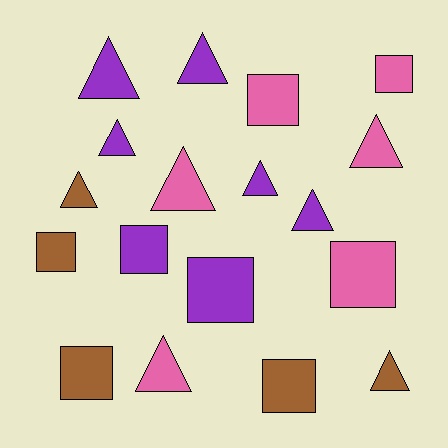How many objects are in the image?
There are 18 objects.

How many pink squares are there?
There are 3 pink squares.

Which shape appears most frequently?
Triangle, with 10 objects.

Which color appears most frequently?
Purple, with 7 objects.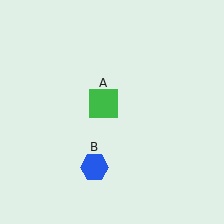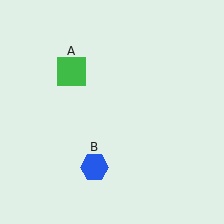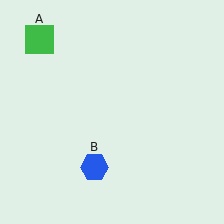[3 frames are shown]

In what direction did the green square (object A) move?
The green square (object A) moved up and to the left.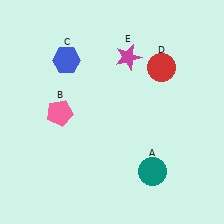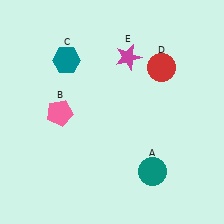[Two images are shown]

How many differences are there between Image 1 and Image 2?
There is 1 difference between the two images.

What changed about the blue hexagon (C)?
In Image 1, C is blue. In Image 2, it changed to teal.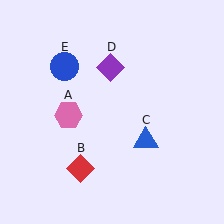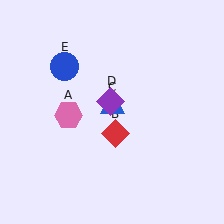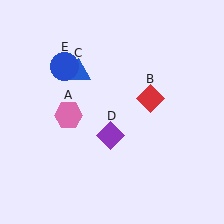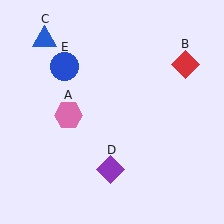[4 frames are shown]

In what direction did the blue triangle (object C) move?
The blue triangle (object C) moved up and to the left.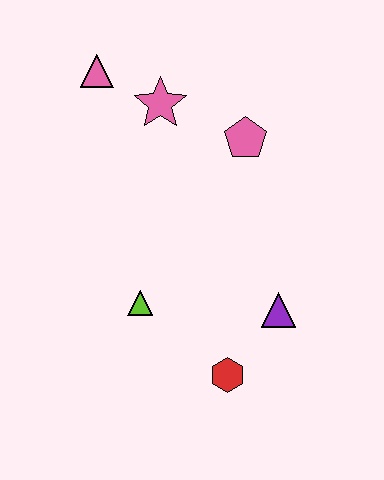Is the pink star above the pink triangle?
No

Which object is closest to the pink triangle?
The pink star is closest to the pink triangle.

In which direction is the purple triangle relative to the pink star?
The purple triangle is below the pink star.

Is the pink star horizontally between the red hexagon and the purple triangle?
No